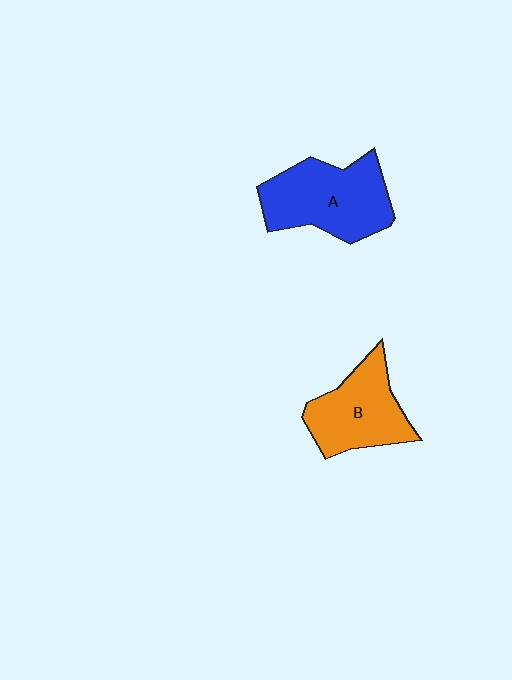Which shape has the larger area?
Shape A (blue).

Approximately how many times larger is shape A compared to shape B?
Approximately 1.2 times.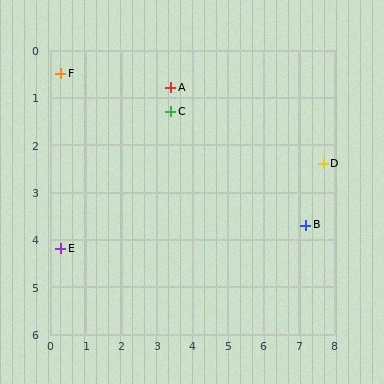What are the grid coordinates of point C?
Point C is at approximately (3.4, 1.3).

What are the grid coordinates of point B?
Point B is at approximately (7.2, 3.7).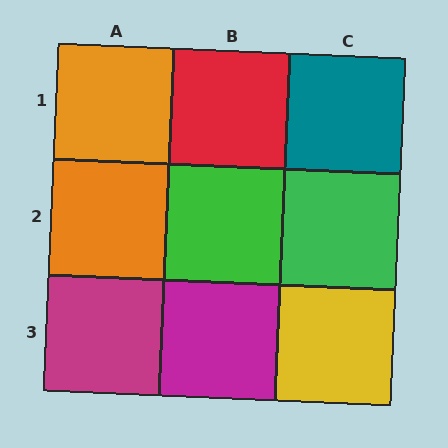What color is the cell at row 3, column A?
Magenta.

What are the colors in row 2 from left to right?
Orange, green, green.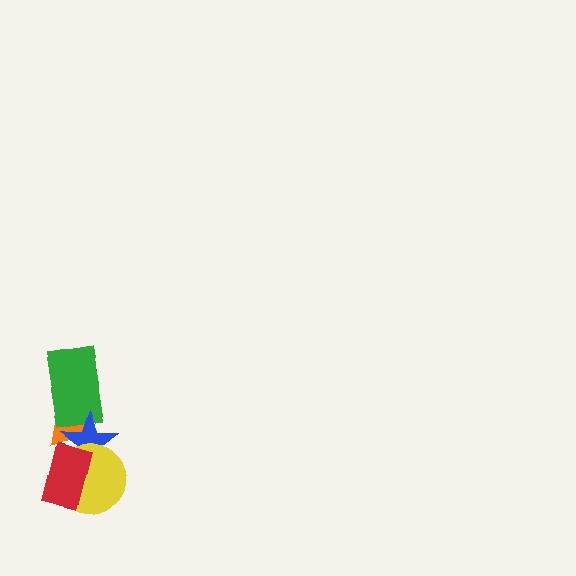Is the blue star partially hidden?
Yes, it is partially covered by another shape.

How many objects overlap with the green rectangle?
2 objects overlap with the green rectangle.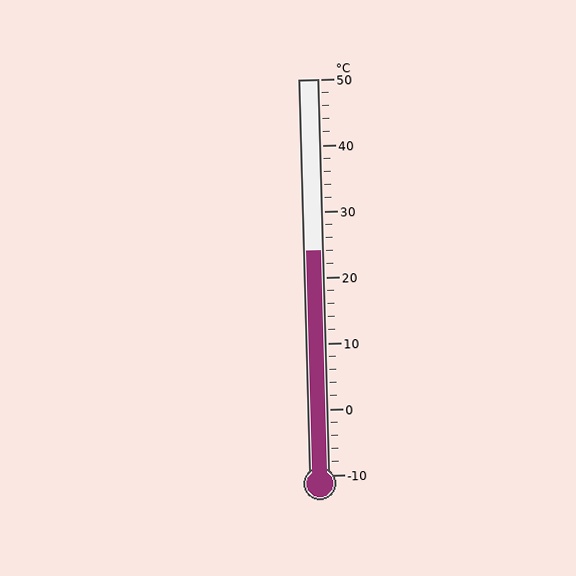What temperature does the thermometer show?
The thermometer shows approximately 24°C.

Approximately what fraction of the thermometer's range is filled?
The thermometer is filled to approximately 55% of its range.